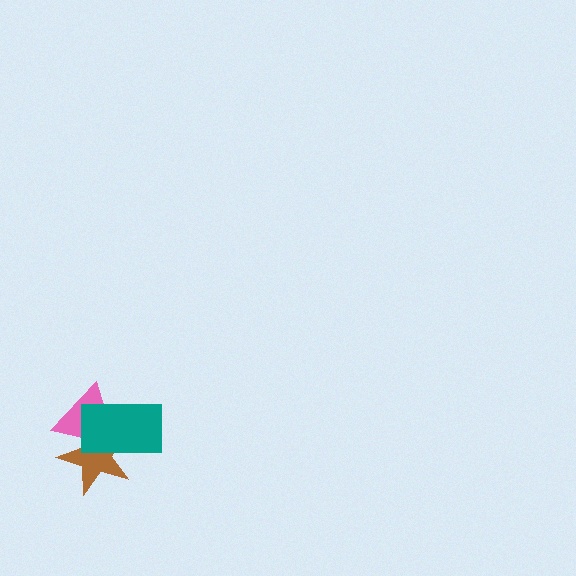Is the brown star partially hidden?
Yes, it is partially covered by another shape.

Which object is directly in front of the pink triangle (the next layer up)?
The brown star is directly in front of the pink triangle.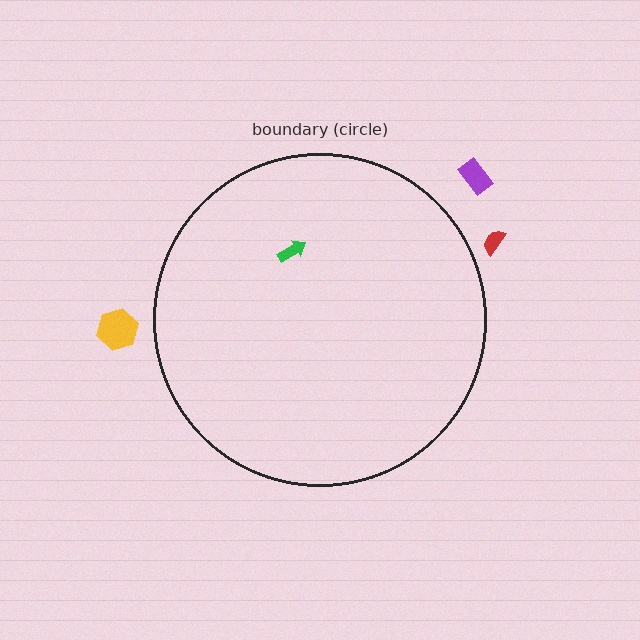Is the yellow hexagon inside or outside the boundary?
Outside.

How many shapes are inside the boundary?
1 inside, 3 outside.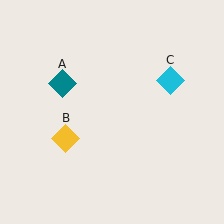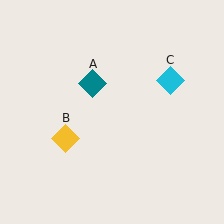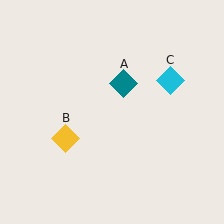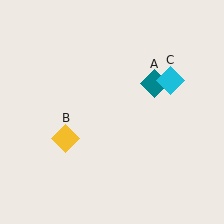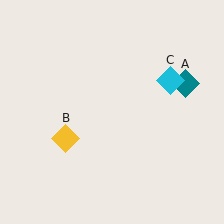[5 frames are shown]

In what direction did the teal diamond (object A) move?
The teal diamond (object A) moved right.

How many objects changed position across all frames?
1 object changed position: teal diamond (object A).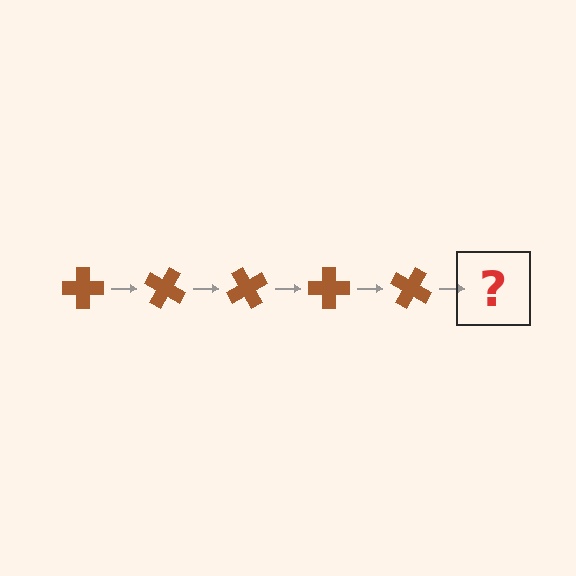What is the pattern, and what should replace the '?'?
The pattern is that the cross rotates 30 degrees each step. The '?' should be a brown cross rotated 150 degrees.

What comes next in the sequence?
The next element should be a brown cross rotated 150 degrees.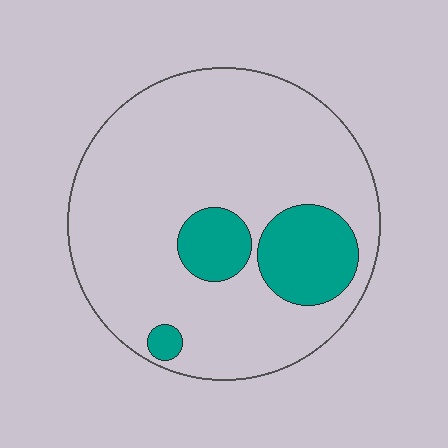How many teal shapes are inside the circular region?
3.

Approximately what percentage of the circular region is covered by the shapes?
Approximately 20%.